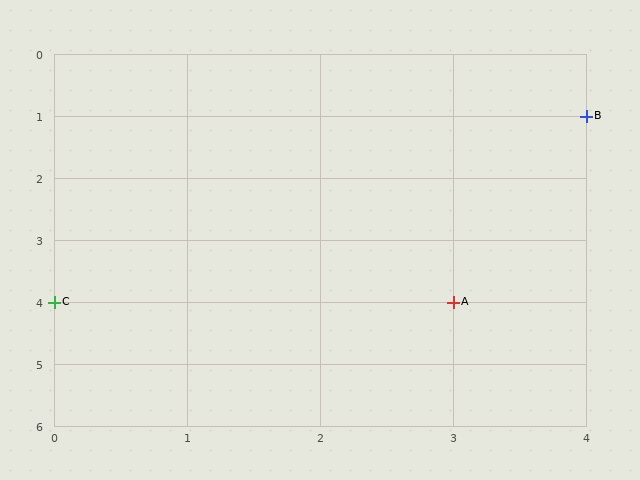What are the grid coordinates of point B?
Point B is at grid coordinates (4, 1).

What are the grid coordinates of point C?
Point C is at grid coordinates (0, 4).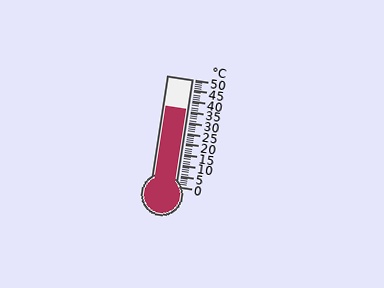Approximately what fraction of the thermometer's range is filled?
The thermometer is filled to approximately 70% of its range.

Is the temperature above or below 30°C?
The temperature is above 30°C.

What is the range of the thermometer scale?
The thermometer scale ranges from 0°C to 50°C.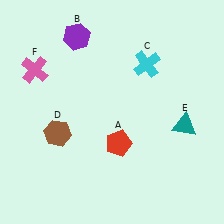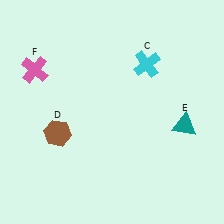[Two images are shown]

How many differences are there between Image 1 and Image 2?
There are 2 differences between the two images.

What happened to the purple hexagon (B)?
The purple hexagon (B) was removed in Image 2. It was in the top-left area of Image 1.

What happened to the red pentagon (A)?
The red pentagon (A) was removed in Image 2. It was in the bottom-right area of Image 1.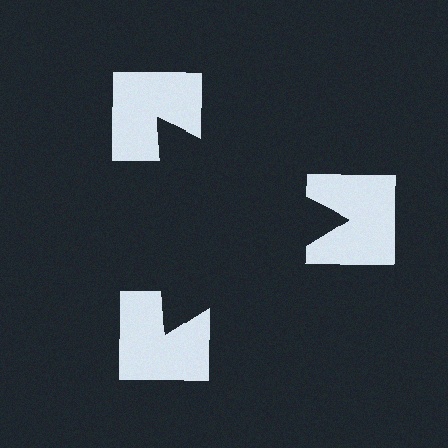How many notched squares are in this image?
There are 3 — one at each vertex of the illusory triangle.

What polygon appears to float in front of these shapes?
An illusory triangle — its edges are inferred from the aligned wedge cuts in the notched squares, not physically drawn.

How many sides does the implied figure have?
3 sides.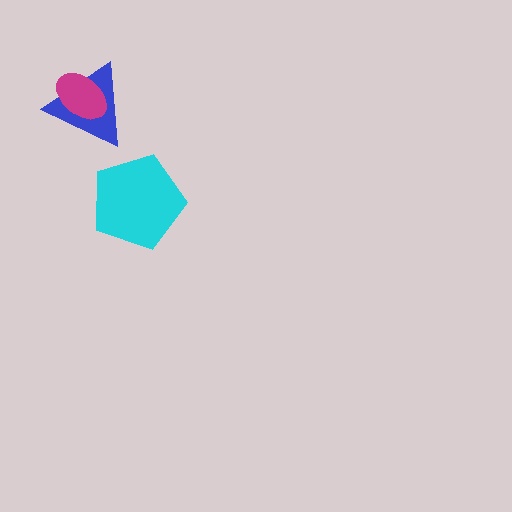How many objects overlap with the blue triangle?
1 object overlaps with the blue triangle.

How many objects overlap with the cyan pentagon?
0 objects overlap with the cyan pentagon.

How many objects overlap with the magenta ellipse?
1 object overlaps with the magenta ellipse.